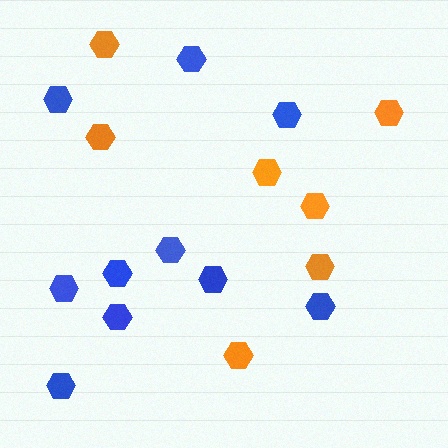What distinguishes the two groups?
There are 2 groups: one group of blue hexagons (10) and one group of orange hexagons (7).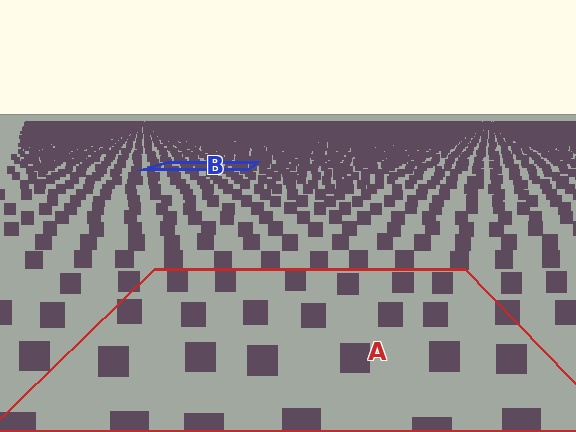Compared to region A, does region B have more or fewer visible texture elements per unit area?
Region B has more texture elements per unit area — they are packed more densely because it is farther away.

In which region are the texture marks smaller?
The texture marks are smaller in region B, because it is farther away.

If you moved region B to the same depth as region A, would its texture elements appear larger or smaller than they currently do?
They would appear larger. At a closer depth, the same texture elements are projected at a bigger on-screen size.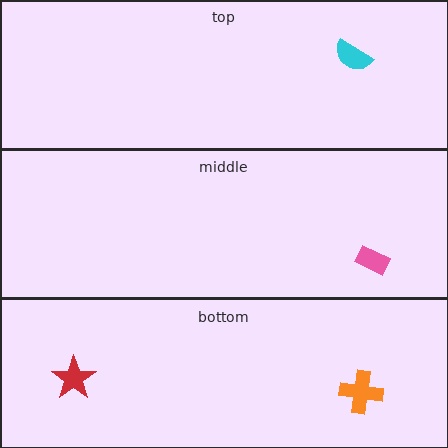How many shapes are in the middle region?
1.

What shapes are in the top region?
The cyan semicircle.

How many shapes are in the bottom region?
2.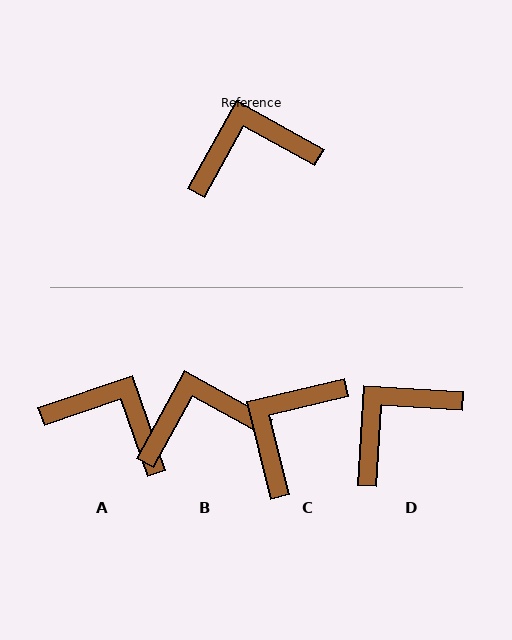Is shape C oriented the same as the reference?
No, it is off by about 43 degrees.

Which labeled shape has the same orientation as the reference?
B.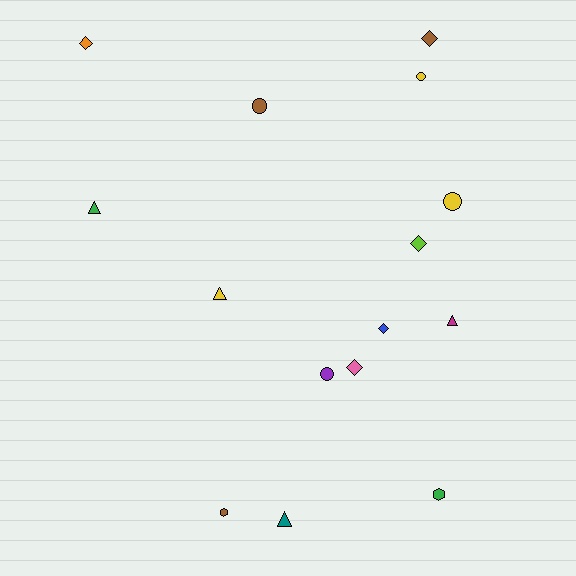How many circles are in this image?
There are 4 circles.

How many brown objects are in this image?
There are 3 brown objects.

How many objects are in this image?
There are 15 objects.